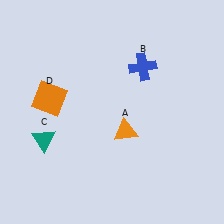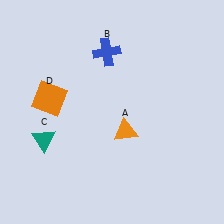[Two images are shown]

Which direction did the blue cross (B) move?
The blue cross (B) moved left.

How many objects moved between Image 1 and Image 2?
1 object moved between the two images.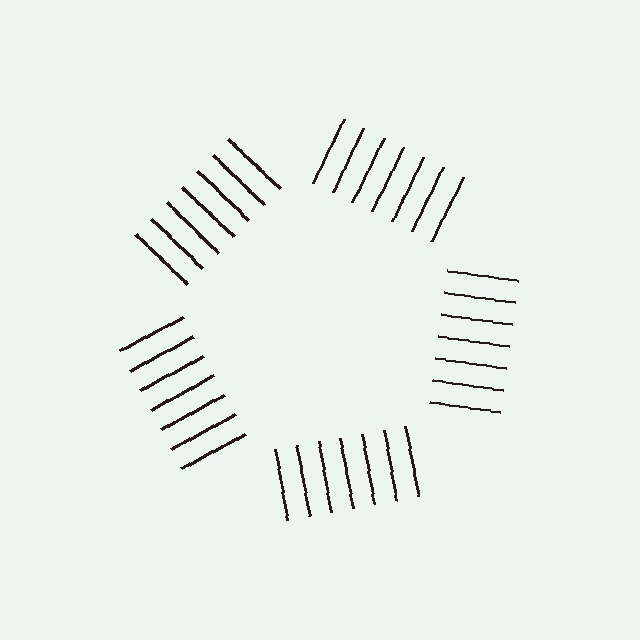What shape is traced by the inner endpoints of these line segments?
An illusory pentagon — the line segments terminate on its edges but no continuous stroke is drawn.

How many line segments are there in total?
35 — 7 along each of the 5 edges.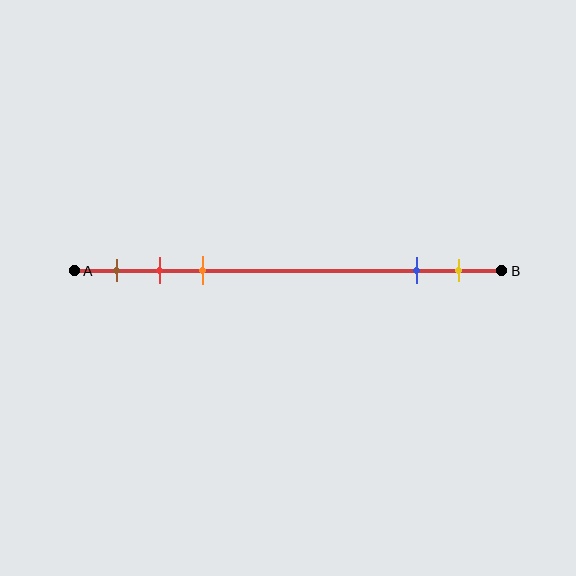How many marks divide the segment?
There are 5 marks dividing the segment.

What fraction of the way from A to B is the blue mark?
The blue mark is approximately 80% (0.8) of the way from A to B.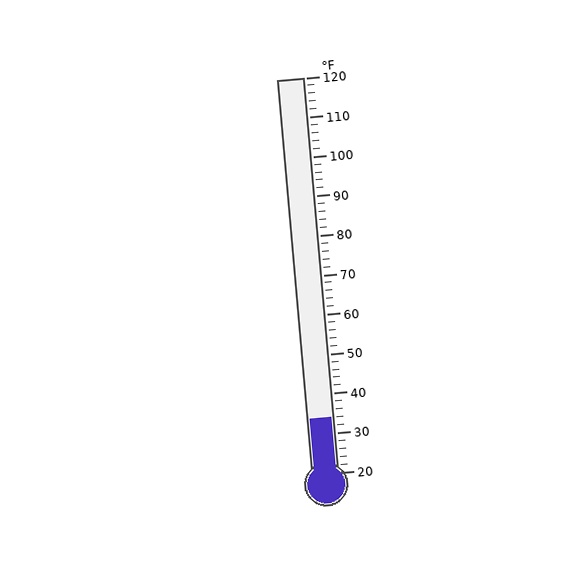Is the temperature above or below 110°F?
The temperature is below 110°F.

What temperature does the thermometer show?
The thermometer shows approximately 34°F.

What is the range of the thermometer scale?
The thermometer scale ranges from 20°F to 120°F.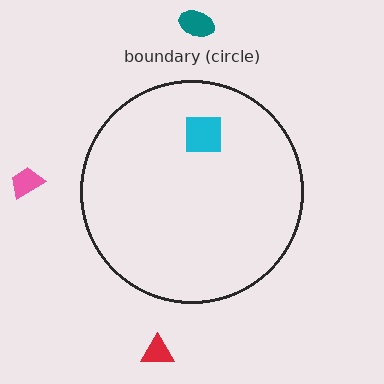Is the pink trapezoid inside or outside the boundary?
Outside.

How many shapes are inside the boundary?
1 inside, 3 outside.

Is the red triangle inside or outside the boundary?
Outside.